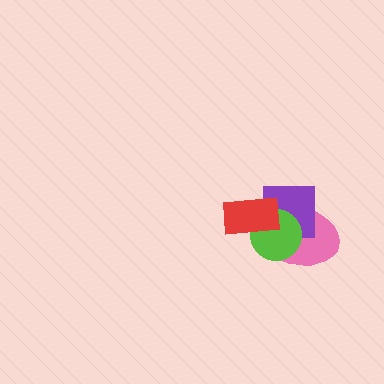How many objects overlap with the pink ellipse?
3 objects overlap with the pink ellipse.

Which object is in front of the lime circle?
The red rectangle is in front of the lime circle.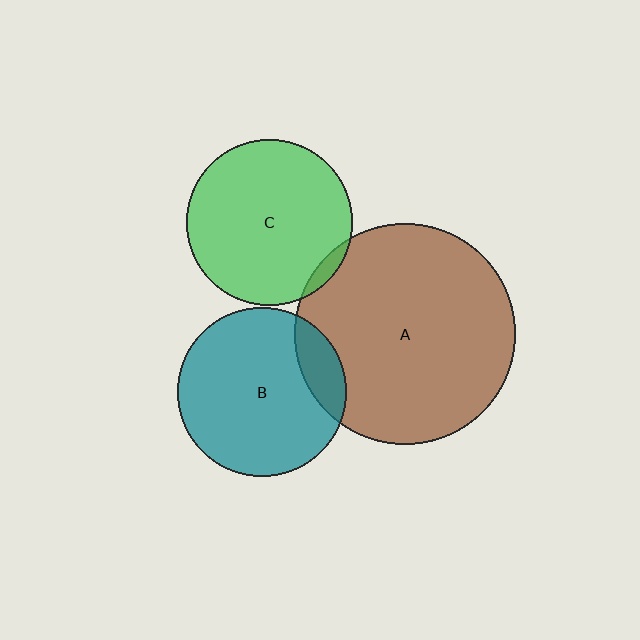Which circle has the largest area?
Circle A (brown).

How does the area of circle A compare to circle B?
Approximately 1.7 times.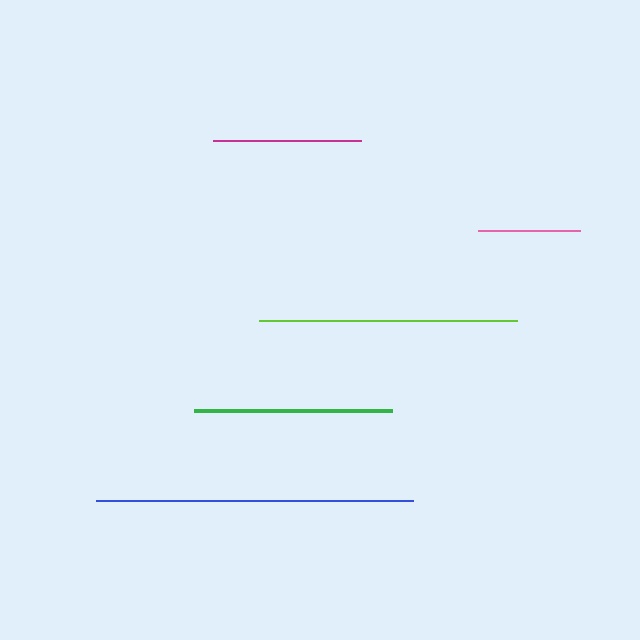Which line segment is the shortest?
The pink line is the shortest at approximately 103 pixels.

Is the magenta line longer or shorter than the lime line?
The lime line is longer than the magenta line.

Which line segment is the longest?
The blue line is the longest at approximately 317 pixels.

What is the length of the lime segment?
The lime segment is approximately 258 pixels long.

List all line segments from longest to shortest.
From longest to shortest: blue, lime, green, magenta, pink.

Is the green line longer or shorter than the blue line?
The blue line is longer than the green line.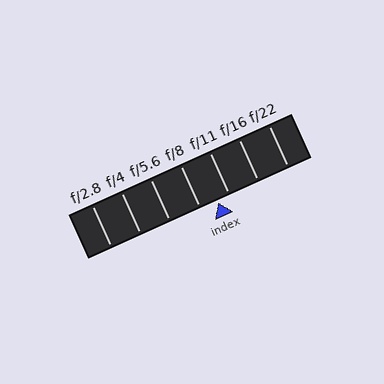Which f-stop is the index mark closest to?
The index mark is closest to f/11.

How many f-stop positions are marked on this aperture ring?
There are 7 f-stop positions marked.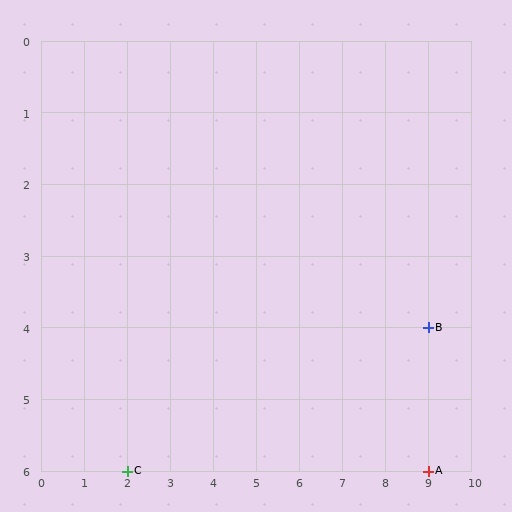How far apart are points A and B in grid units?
Points A and B are 2 rows apart.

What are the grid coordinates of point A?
Point A is at grid coordinates (9, 6).